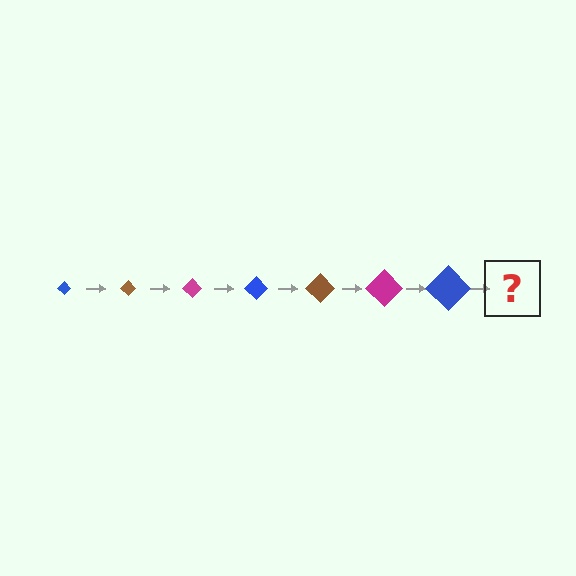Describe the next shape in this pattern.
It should be a brown diamond, larger than the previous one.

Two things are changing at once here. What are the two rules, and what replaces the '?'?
The two rules are that the diamond grows larger each step and the color cycles through blue, brown, and magenta. The '?' should be a brown diamond, larger than the previous one.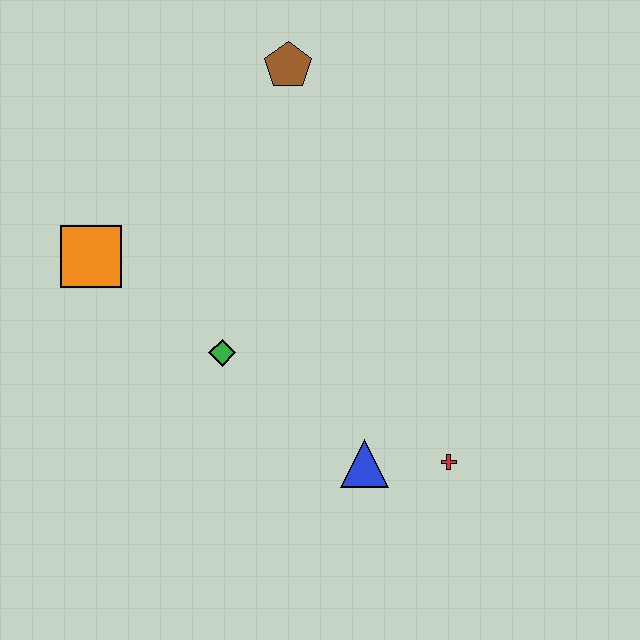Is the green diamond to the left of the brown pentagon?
Yes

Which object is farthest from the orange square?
The red cross is farthest from the orange square.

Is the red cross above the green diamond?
No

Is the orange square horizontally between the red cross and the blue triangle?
No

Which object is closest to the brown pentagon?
The orange square is closest to the brown pentagon.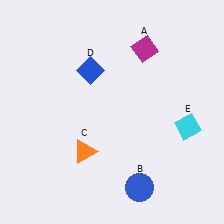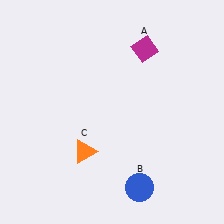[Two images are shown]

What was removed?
The cyan diamond (E), the blue diamond (D) were removed in Image 2.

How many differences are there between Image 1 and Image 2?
There are 2 differences between the two images.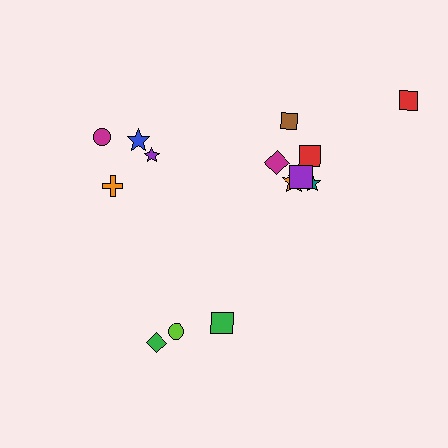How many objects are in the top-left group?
There are 4 objects.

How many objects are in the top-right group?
There are 8 objects.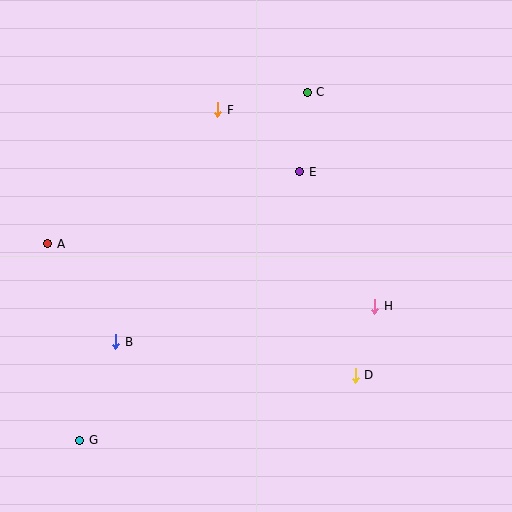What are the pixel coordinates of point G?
Point G is at (80, 440).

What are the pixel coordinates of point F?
Point F is at (218, 110).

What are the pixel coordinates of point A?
Point A is at (48, 244).